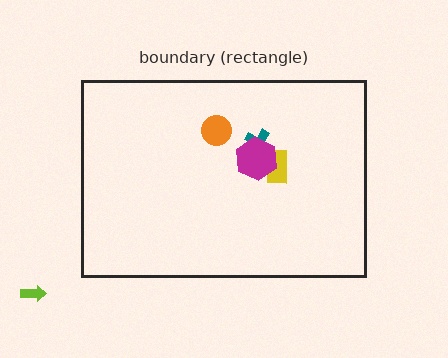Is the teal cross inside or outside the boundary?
Inside.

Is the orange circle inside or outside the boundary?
Inside.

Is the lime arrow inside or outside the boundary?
Outside.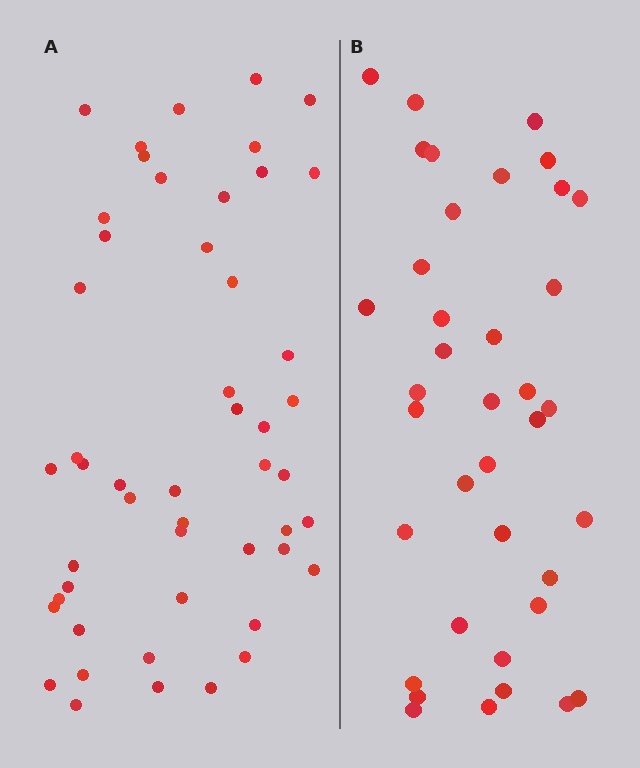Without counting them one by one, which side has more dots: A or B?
Region A (the left region) has more dots.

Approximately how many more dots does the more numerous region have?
Region A has roughly 12 or so more dots than region B.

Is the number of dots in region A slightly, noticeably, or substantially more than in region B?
Region A has noticeably more, but not dramatically so. The ratio is roughly 1.3 to 1.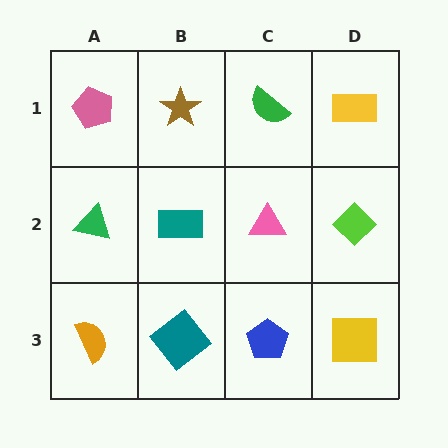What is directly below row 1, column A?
A green triangle.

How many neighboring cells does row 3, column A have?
2.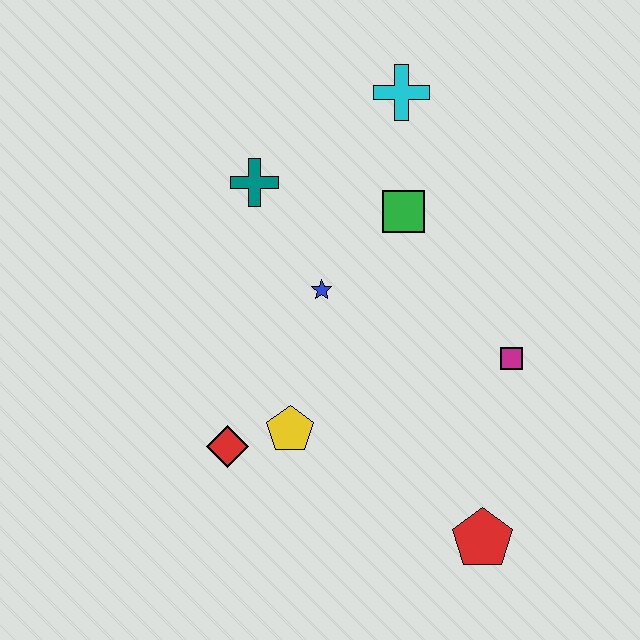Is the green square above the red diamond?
Yes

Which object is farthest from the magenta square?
The teal cross is farthest from the magenta square.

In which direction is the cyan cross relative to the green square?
The cyan cross is above the green square.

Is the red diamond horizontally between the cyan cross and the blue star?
No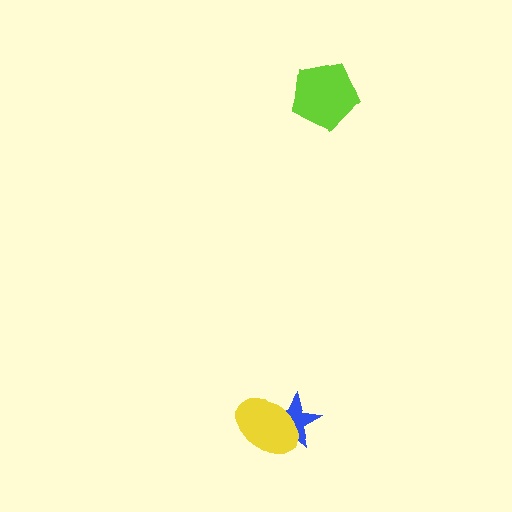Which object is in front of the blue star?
The yellow ellipse is in front of the blue star.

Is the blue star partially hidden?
Yes, it is partially covered by another shape.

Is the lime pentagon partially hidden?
No, no other shape covers it.